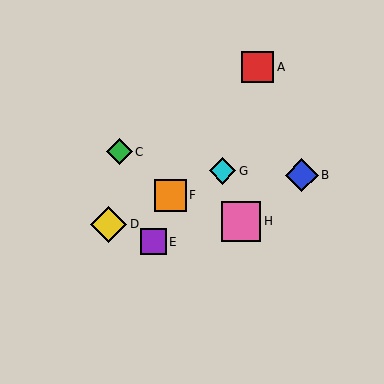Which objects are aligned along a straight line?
Objects D, F, G are aligned along a straight line.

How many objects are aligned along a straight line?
3 objects (D, F, G) are aligned along a straight line.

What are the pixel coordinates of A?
Object A is at (258, 67).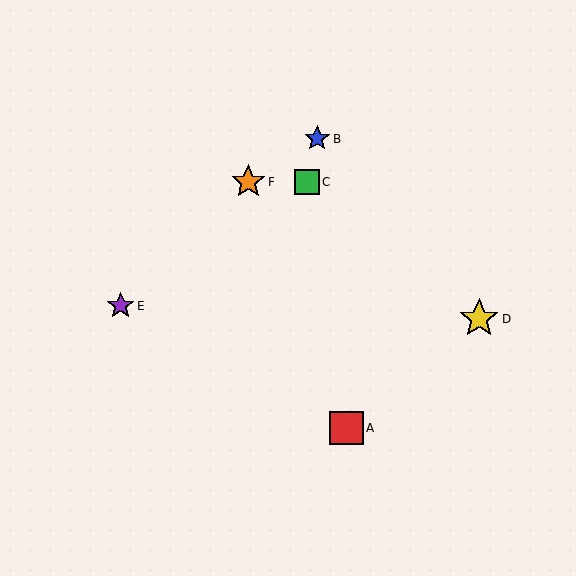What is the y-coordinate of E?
Object E is at y≈306.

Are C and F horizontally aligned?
Yes, both are at y≈182.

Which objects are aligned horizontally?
Objects C, F are aligned horizontally.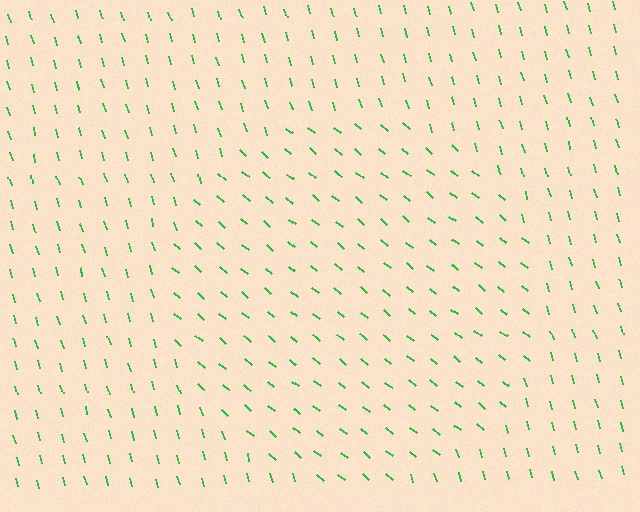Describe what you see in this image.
The image is filled with small green line segments. A circle region in the image has lines oriented differently from the surrounding lines, creating a visible texture boundary.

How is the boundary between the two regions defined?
The boundary is defined purely by a change in line orientation (approximately 35 degrees difference). All lines are the same color and thickness.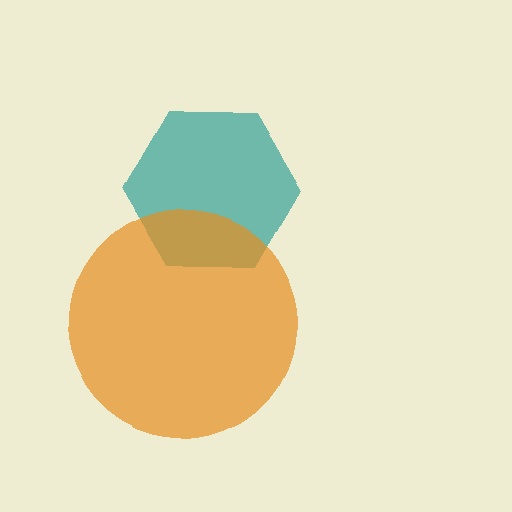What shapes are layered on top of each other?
The layered shapes are: a teal hexagon, an orange circle.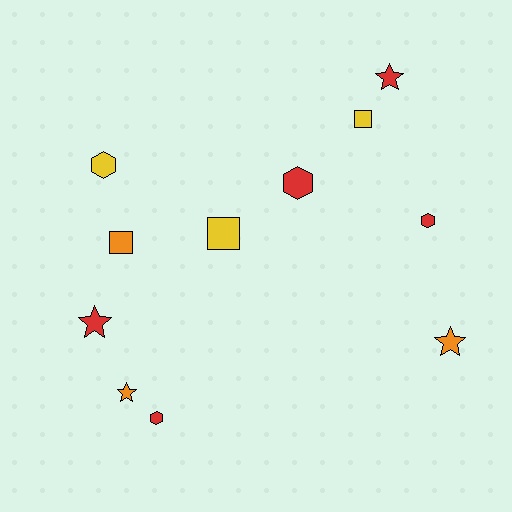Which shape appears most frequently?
Star, with 4 objects.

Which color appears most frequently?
Red, with 5 objects.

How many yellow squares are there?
There are 2 yellow squares.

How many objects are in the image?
There are 11 objects.